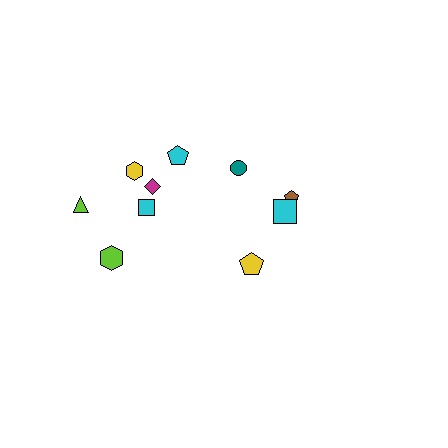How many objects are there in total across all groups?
There are 10 objects.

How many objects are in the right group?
There are 4 objects.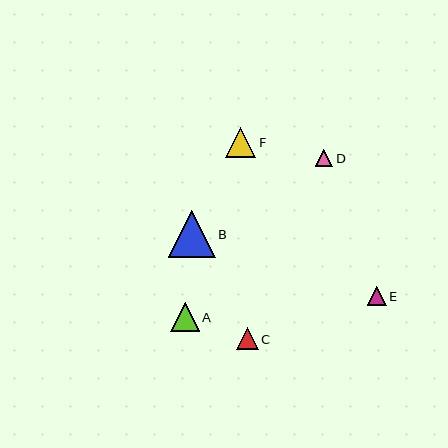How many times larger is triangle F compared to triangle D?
Triangle F is approximately 1.8 times the size of triangle D.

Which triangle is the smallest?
Triangle D is the smallest with a size of approximately 17 pixels.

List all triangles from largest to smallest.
From largest to smallest: B, F, A, C, E, D.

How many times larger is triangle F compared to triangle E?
Triangle F is approximately 1.6 times the size of triangle E.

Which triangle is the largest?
Triangle B is the largest with a size of approximately 46 pixels.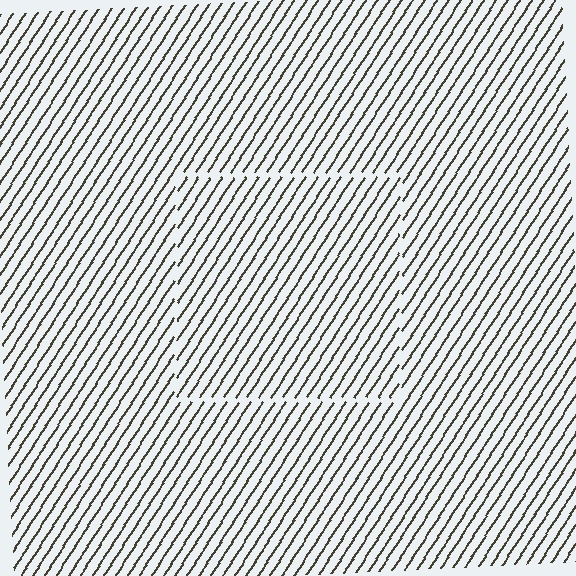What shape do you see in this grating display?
An illusory square. The interior of the shape contains the same grating, shifted by half a period — the contour is defined by the phase discontinuity where line-ends from the inner and outer gratings abut.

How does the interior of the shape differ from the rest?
The interior of the shape contains the same grating, shifted by half a period — the contour is defined by the phase discontinuity where line-ends from the inner and outer gratings abut.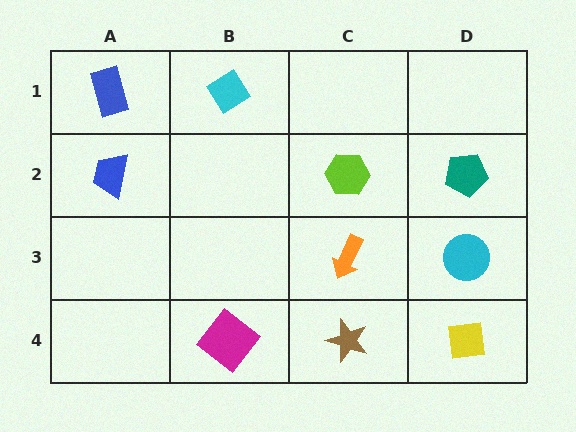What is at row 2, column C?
A lime hexagon.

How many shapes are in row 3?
2 shapes.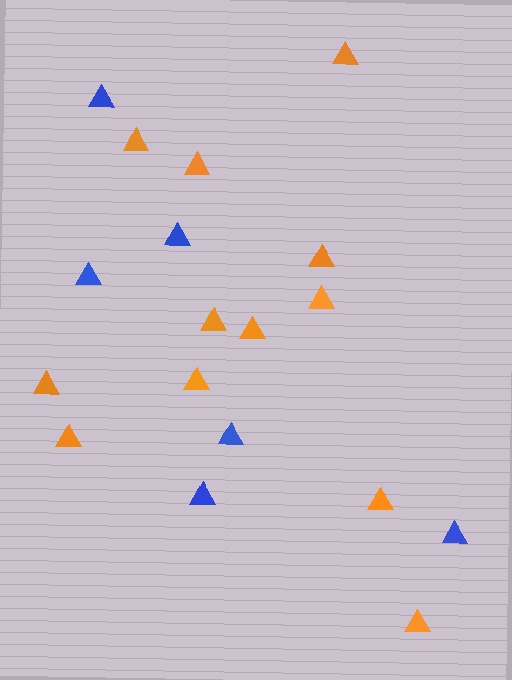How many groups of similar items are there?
There are 2 groups: one group of orange triangles (12) and one group of blue triangles (6).